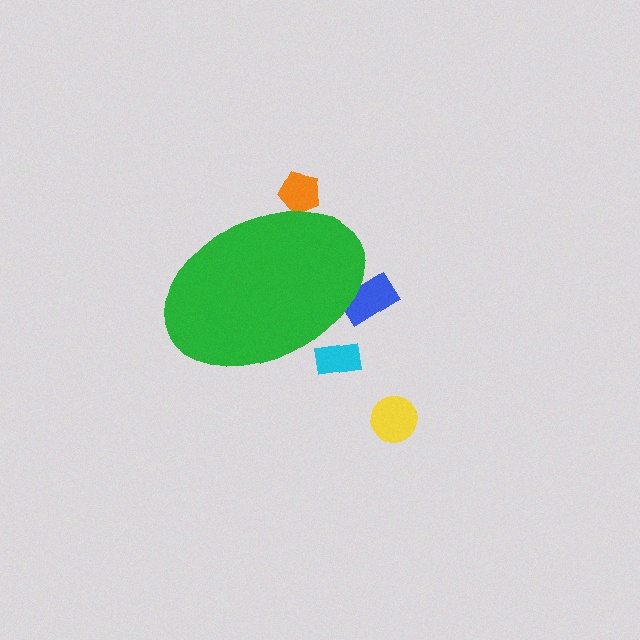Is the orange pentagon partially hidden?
Yes, the orange pentagon is partially hidden behind the green ellipse.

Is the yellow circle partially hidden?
No, the yellow circle is fully visible.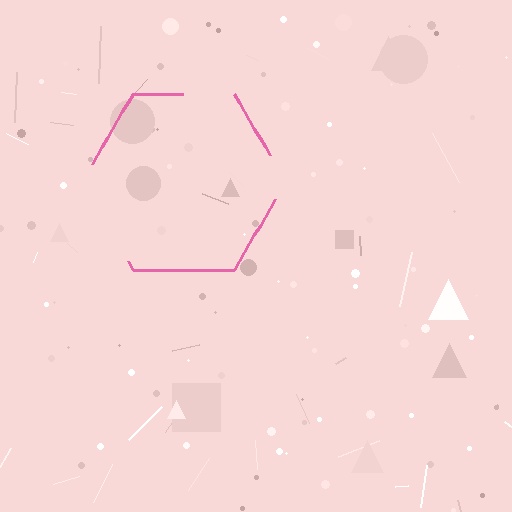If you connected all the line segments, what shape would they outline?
They would outline a hexagon.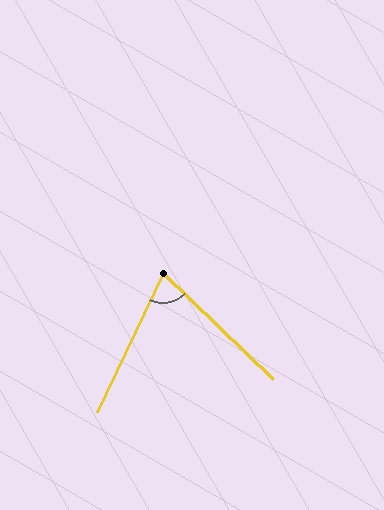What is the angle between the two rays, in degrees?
Approximately 71 degrees.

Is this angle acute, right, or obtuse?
It is acute.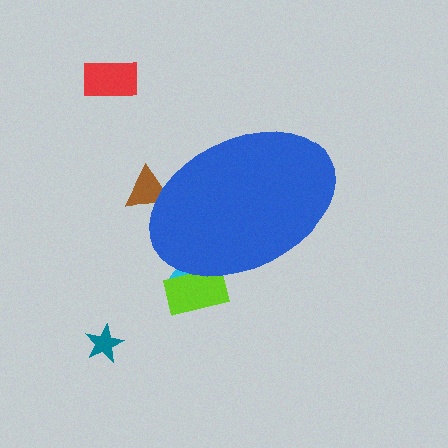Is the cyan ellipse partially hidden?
Yes, the cyan ellipse is partially hidden behind the blue ellipse.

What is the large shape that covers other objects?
A blue ellipse.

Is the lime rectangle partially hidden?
Yes, the lime rectangle is partially hidden behind the blue ellipse.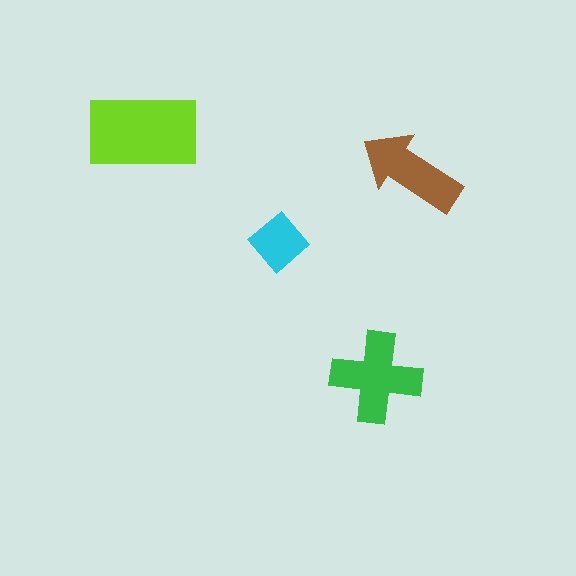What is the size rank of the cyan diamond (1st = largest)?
4th.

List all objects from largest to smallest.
The lime rectangle, the green cross, the brown arrow, the cyan diamond.